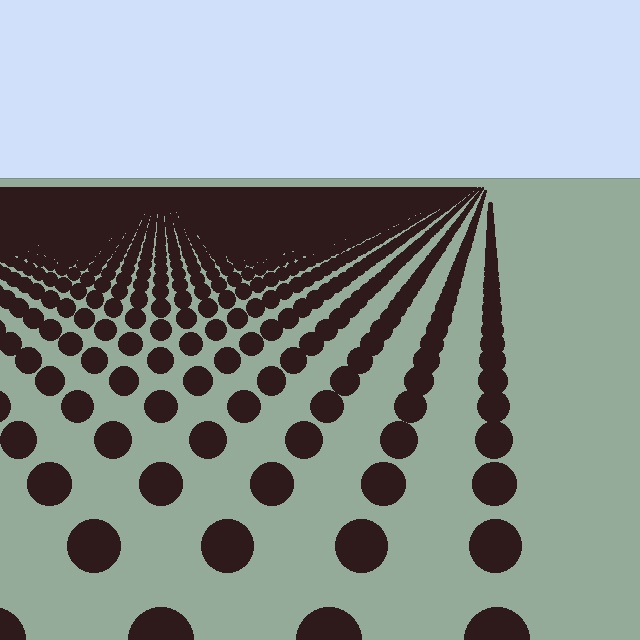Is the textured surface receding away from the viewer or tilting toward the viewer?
The surface is receding away from the viewer. Texture elements get smaller and denser toward the top.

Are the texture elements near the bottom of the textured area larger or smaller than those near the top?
Larger. Near the bottom, elements are closer to the viewer and appear at a bigger on-screen size.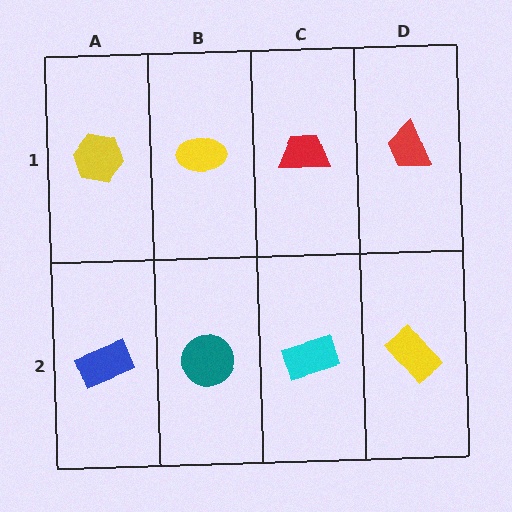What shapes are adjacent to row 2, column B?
A yellow ellipse (row 1, column B), a blue rectangle (row 2, column A), a cyan rectangle (row 2, column C).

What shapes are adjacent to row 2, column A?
A yellow hexagon (row 1, column A), a teal circle (row 2, column B).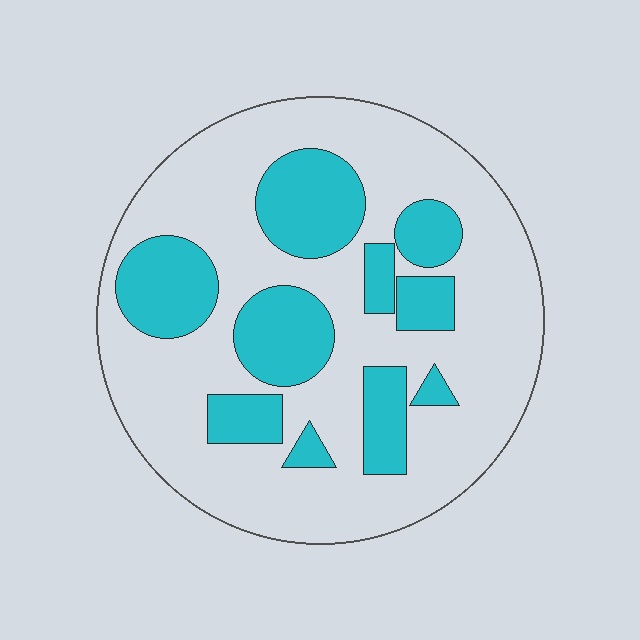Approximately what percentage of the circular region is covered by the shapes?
Approximately 30%.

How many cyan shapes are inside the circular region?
10.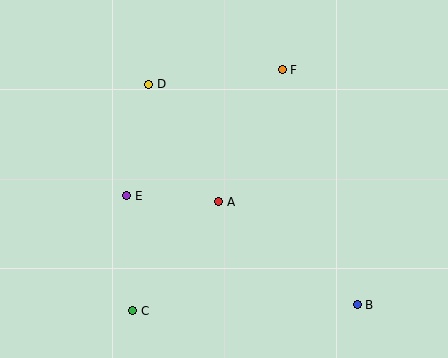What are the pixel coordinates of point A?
Point A is at (219, 202).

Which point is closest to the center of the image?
Point A at (219, 202) is closest to the center.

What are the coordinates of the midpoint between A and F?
The midpoint between A and F is at (250, 136).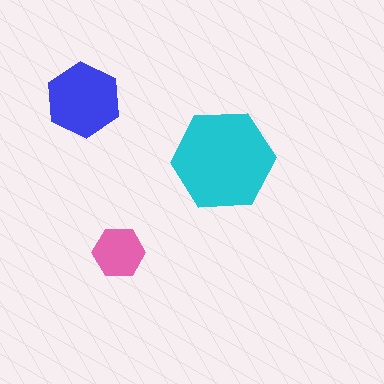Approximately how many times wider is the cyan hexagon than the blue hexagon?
About 1.5 times wider.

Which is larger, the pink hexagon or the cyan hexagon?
The cyan one.